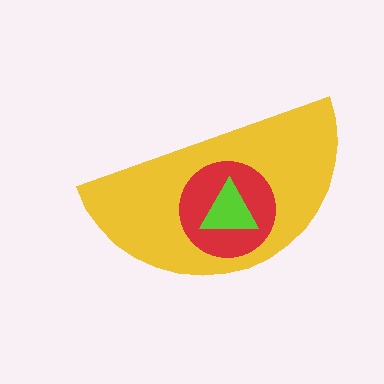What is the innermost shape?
The lime triangle.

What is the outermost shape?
The yellow semicircle.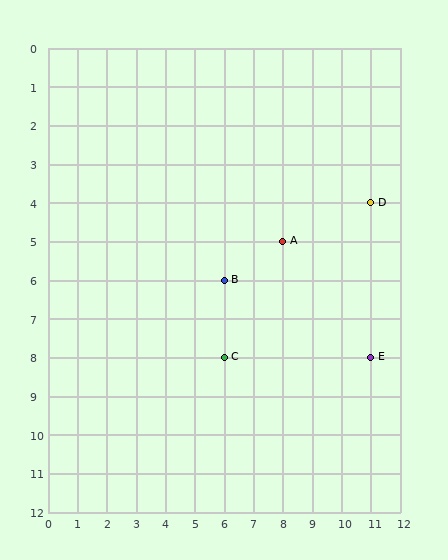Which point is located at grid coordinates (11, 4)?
Point D is at (11, 4).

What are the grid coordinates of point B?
Point B is at grid coordinates (6, 6).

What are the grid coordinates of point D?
Point D is at grid coordinates (11, 4).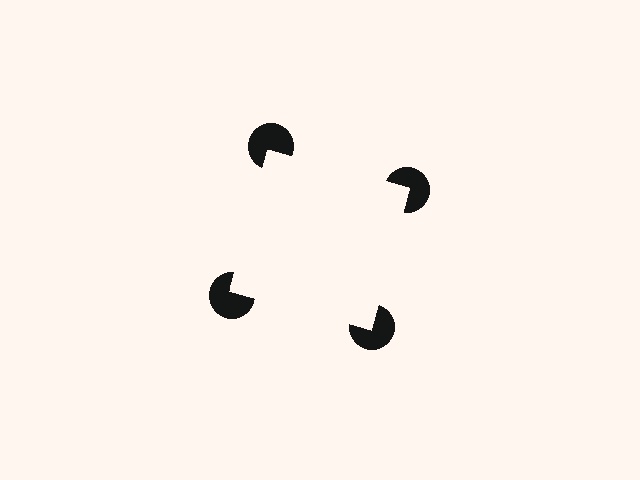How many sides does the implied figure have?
4 sides.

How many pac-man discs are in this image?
There are 4 — one at each vertex of the illusory square.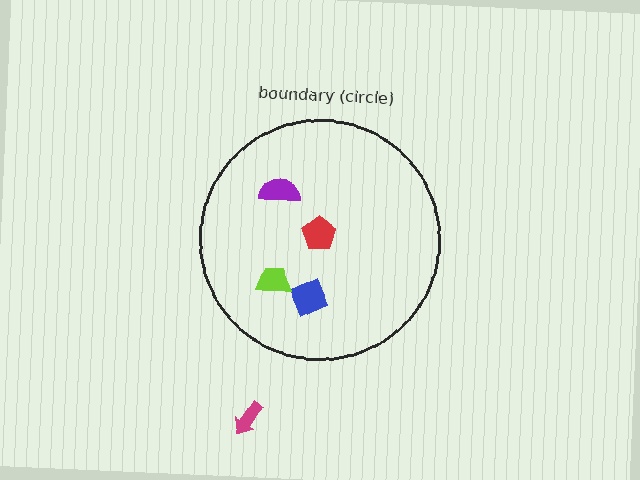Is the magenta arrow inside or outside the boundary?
Outside.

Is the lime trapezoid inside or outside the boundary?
Inside.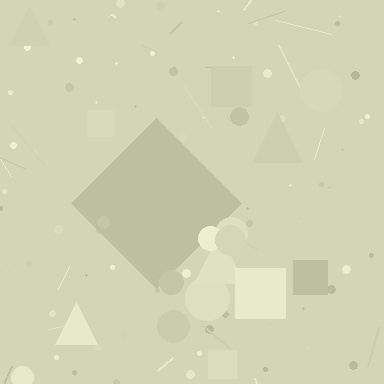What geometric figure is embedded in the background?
A diamond is embedded in the background.